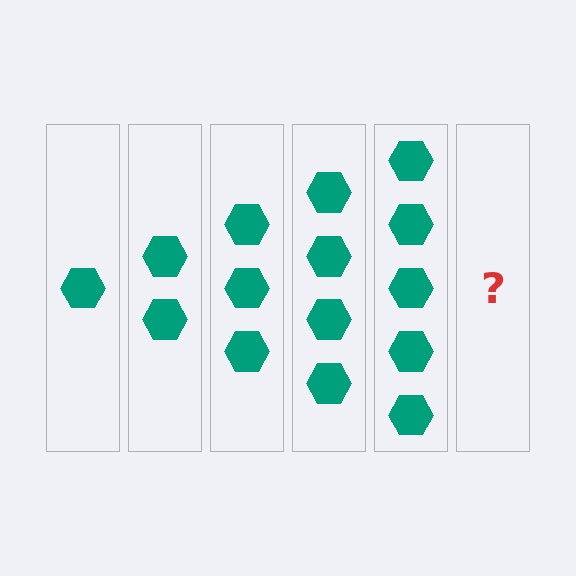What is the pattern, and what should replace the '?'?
The pattern is that each step adds one more hexagon. The '?' should be 6 hexagons.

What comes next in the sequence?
The next element should be 6 hexagons.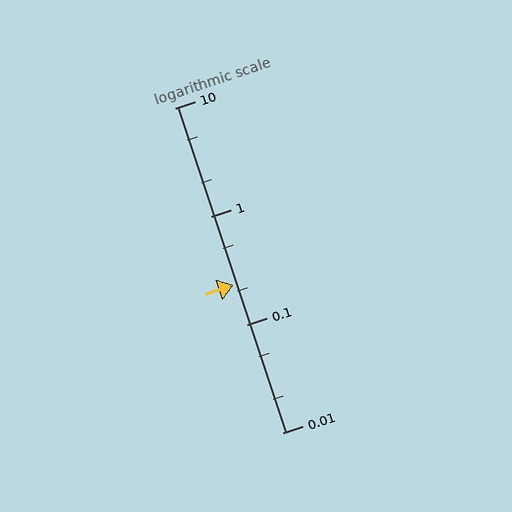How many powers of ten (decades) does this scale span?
The scale spans 3 decades, from 0.01 to 10.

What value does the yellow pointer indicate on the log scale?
The pointer indicates approximately 0.23.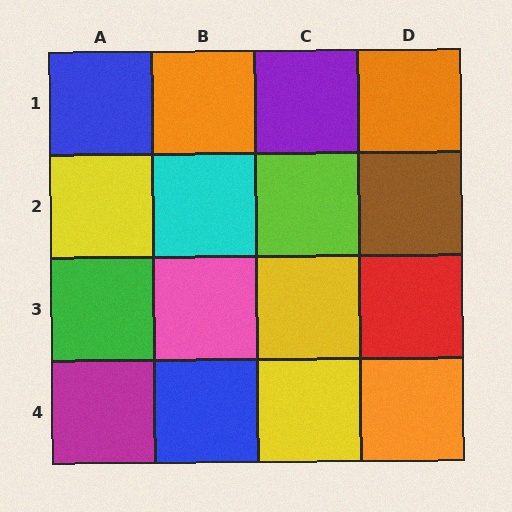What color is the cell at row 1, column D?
Orange.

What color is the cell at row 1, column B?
Orange.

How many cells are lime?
1 cell is lime.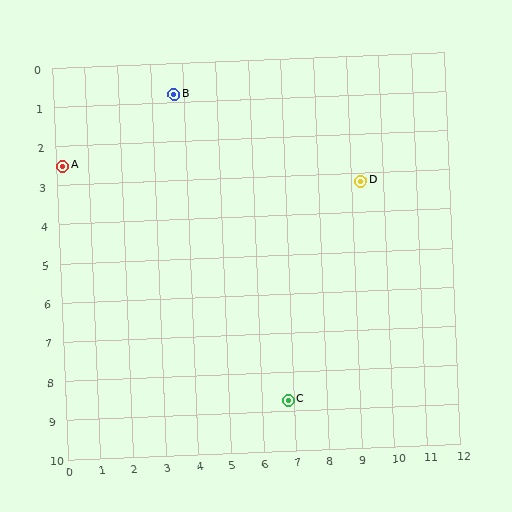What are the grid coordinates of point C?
Point C is at approximately (6.8, 8.7).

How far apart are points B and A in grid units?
Points B and A are about 3.9 grid units apart.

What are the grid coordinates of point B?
Point B is at approximately (3.7, 0.8).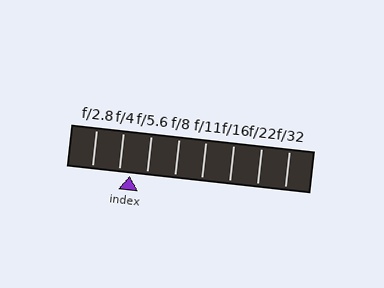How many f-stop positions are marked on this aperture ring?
There are 8 f-stop positions marked.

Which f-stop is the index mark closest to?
The index mark is closest to f/4.